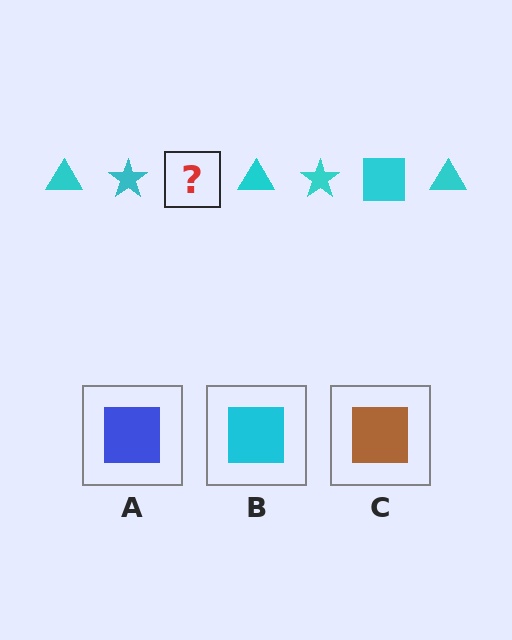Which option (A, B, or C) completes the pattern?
B.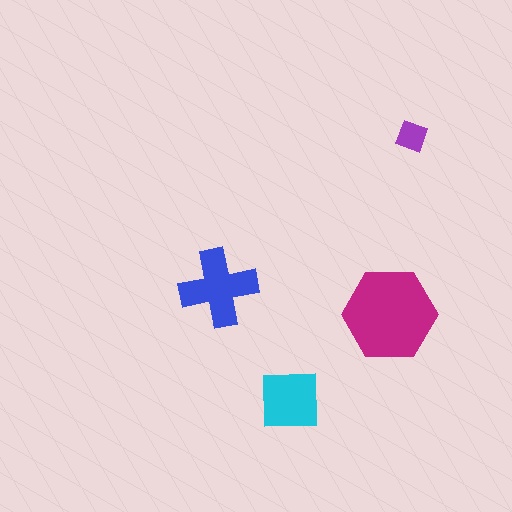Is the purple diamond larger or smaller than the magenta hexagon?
Smaller.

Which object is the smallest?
The purple diamond.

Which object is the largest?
The magenta hexagon.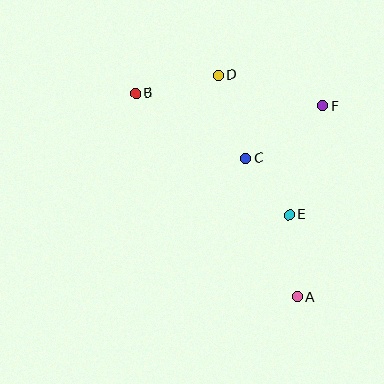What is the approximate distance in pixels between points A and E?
The distance between A and E is approximately 83 pixels.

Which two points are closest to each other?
Points C and E are closest to each other.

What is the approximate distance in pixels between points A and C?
The distance between A and C is approximately 148 pixels.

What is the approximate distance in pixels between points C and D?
The distance between C and D is approximately 88 pixels.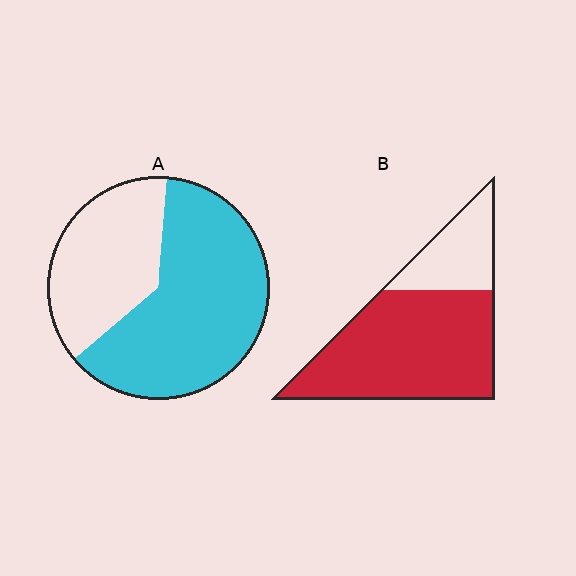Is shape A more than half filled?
Yes.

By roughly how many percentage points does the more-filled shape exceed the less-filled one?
By roughly 10 percentage points (B over A).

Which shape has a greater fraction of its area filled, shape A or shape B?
Shape B.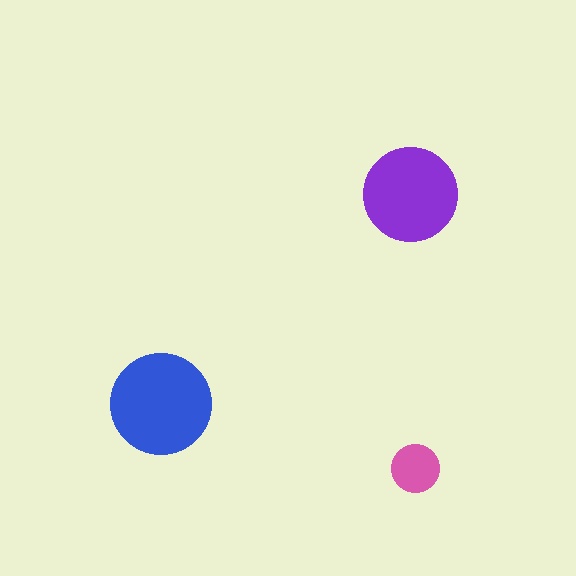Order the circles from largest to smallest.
the blue one, the purple one, the pink one.